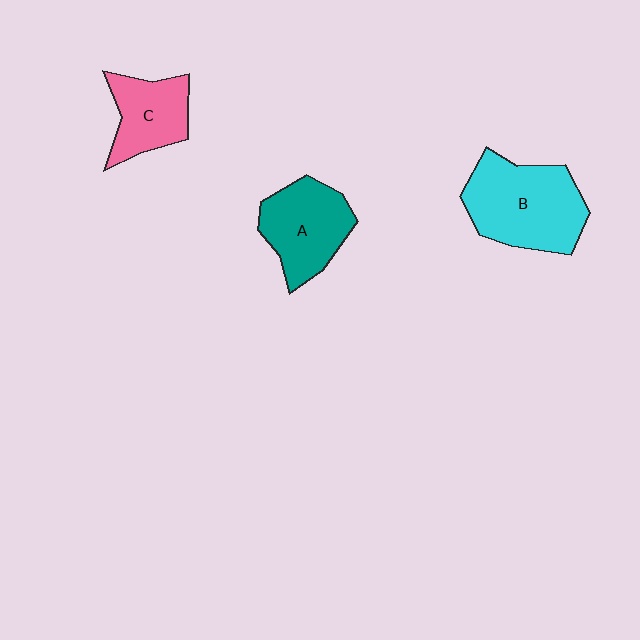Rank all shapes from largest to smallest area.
From largest to smallest: B (cyan), A (teal), C (pink).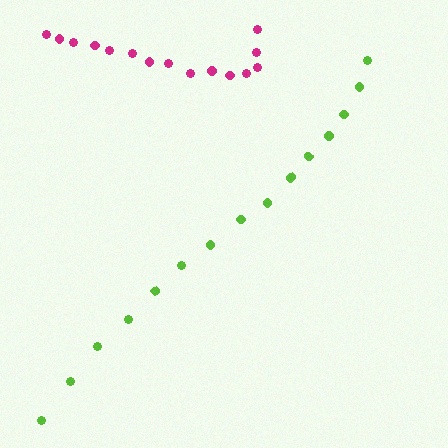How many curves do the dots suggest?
There are 2 distinct paths.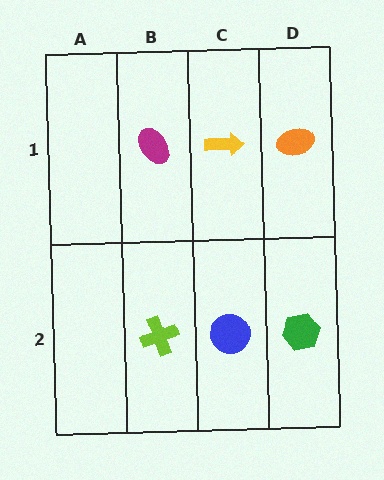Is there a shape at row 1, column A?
No, that cell is empty.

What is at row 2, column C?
A blue circle.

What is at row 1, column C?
A yellow arrow.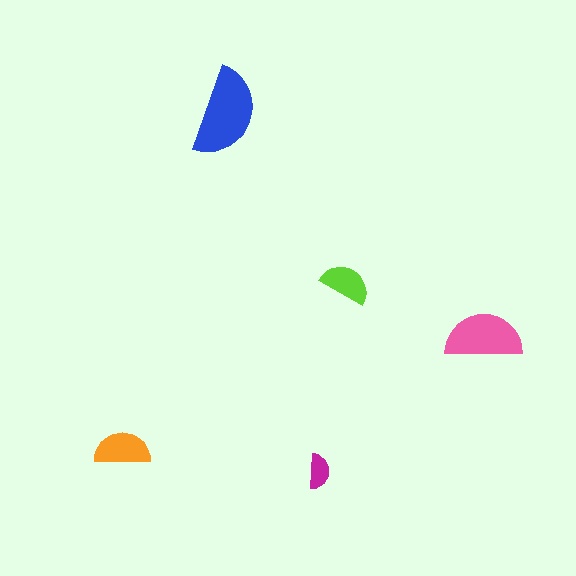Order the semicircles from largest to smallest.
the blue one, the pink one, the orange one, the lime one, the magenta one.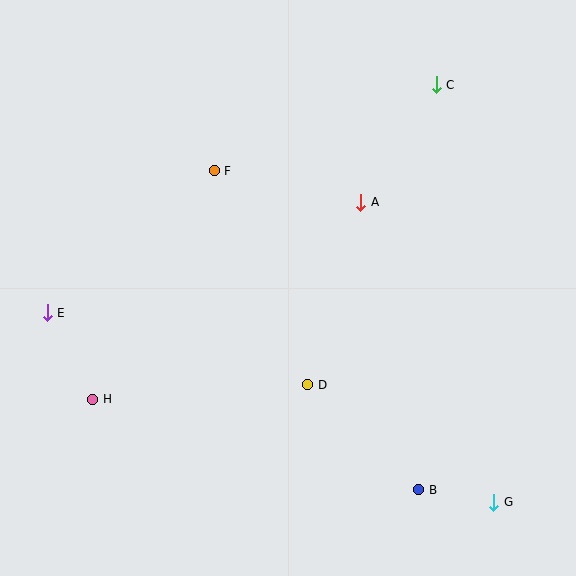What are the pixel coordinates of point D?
Point D is at (308, 385).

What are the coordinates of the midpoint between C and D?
The midpoint between C and D is at (372, 235).